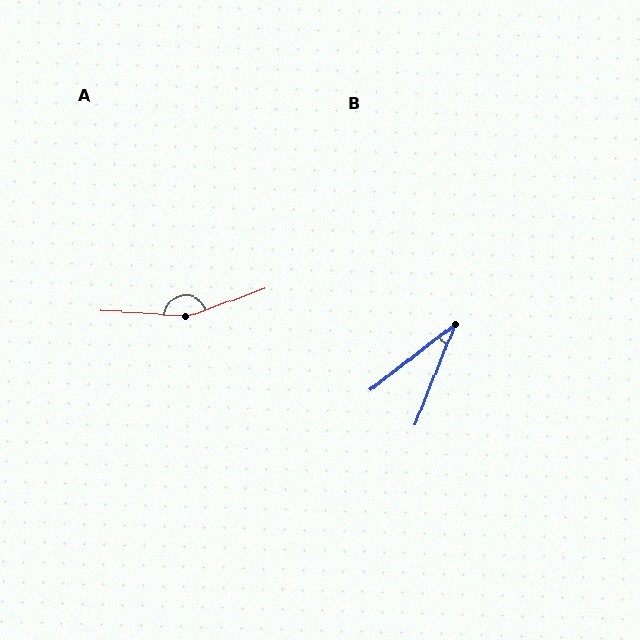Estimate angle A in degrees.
Approximately 157 degrees.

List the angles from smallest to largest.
B (30°), A (157°).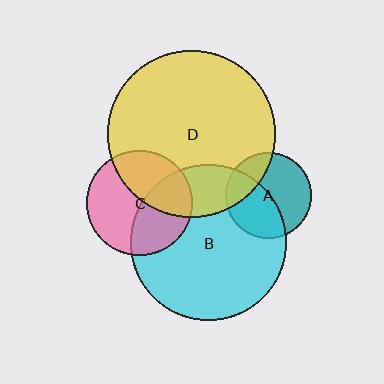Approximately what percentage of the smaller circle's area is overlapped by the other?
Approximately 20%.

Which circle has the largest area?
Circle D (yellow).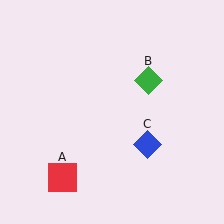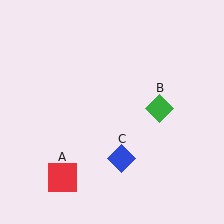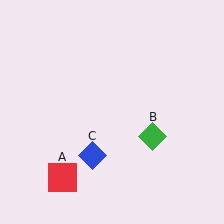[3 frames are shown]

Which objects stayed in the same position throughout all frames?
Red square (object A) remained stationary.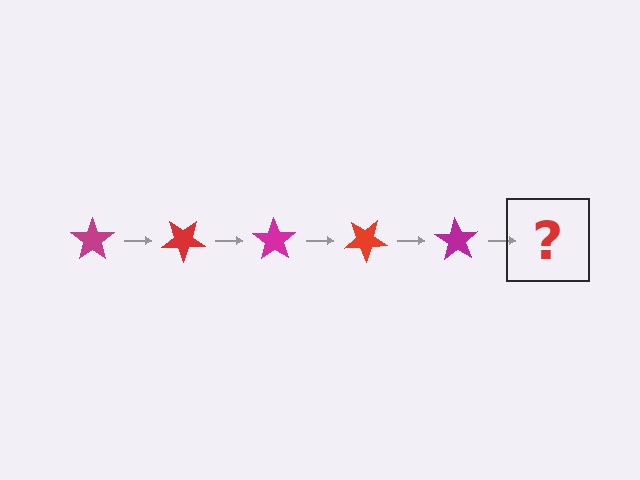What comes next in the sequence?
The next element should be a red star, rotated 175 degrees from the start.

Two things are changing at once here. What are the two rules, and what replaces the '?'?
The two rules are that it rotates 35 degrees each step and the color cycles through magenta and red. The '?' should be a red star, rotated 175 degrees from the start.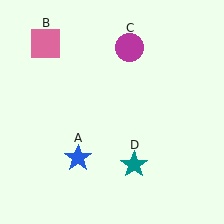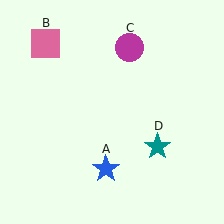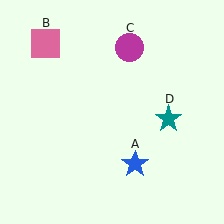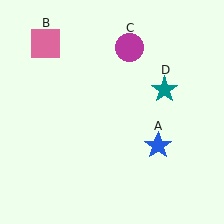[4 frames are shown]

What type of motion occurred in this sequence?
The blue star (object A), teal star (object D) rotated counterclockwise around the center of the scene.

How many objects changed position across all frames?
2 objects changed position: blue star (object A), teal star (object D).